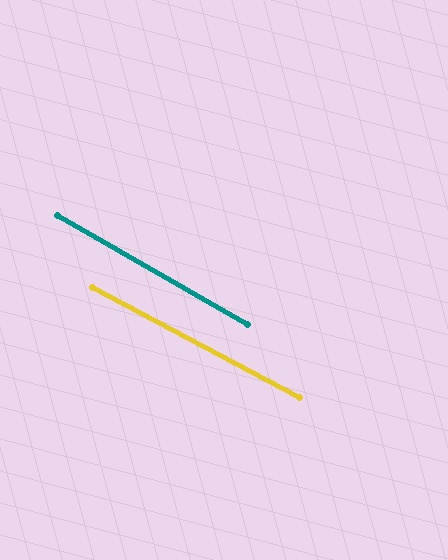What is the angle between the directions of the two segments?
Approximately 2 degrees.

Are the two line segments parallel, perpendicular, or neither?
Parallel — their directions differ by only 1.9°.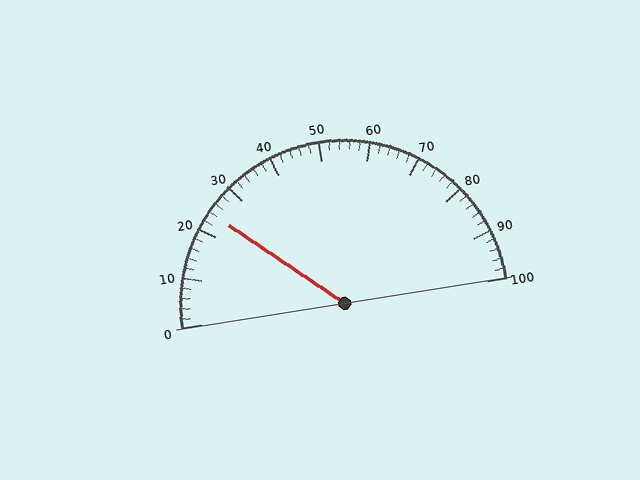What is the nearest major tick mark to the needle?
The nearest major tick mark is 20.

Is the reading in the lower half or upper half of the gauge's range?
The reading is in the lower half of the range (0 to 100).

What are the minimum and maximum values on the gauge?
The gauge ranges from 0 to 100.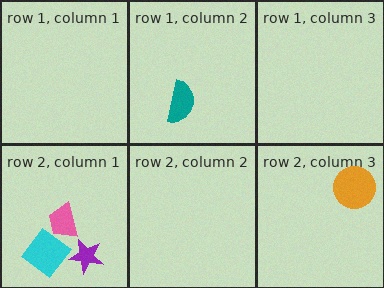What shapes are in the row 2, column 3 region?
The orange circle.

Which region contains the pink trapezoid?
The row 2, column 1 region.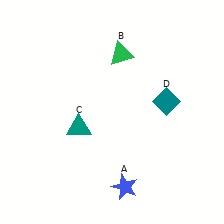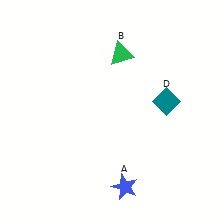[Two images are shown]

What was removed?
The teal triangle (C) was removed in Image 2.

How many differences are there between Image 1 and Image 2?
There is 1 difference between the two images.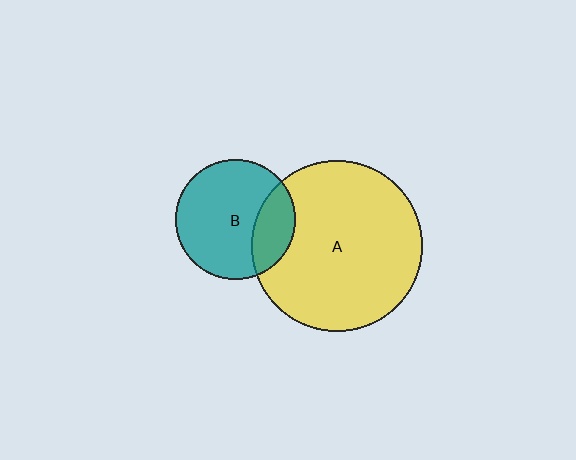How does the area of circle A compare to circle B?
Approximately 2.0 times.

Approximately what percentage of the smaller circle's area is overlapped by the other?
Approximately 25%.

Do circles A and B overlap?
Yes.